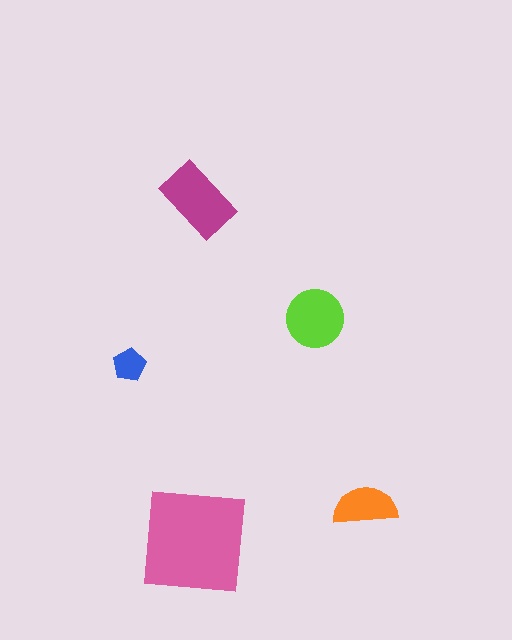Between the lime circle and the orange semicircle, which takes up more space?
The lime circle.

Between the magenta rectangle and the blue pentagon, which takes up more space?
The magenta rectangle.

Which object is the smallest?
The blue pentagon.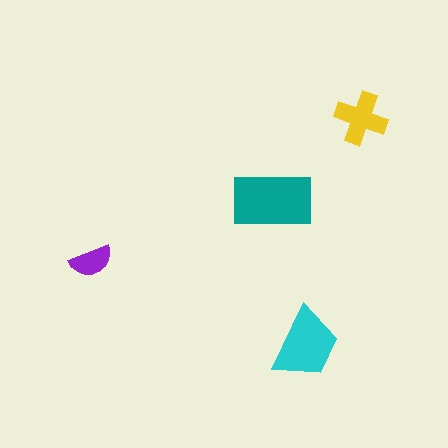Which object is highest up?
The yellow cross is topmost.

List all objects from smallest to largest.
The purple semicircle, the yellow cross, the cyan trapezoid, the teal rectangle.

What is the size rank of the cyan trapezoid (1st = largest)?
2nd.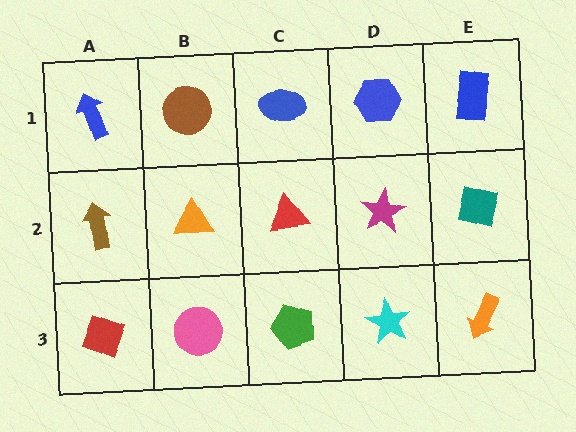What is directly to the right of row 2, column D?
A teal square.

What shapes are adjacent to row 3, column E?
A teal square (row 2, column E), a cyan star (row 3, column D).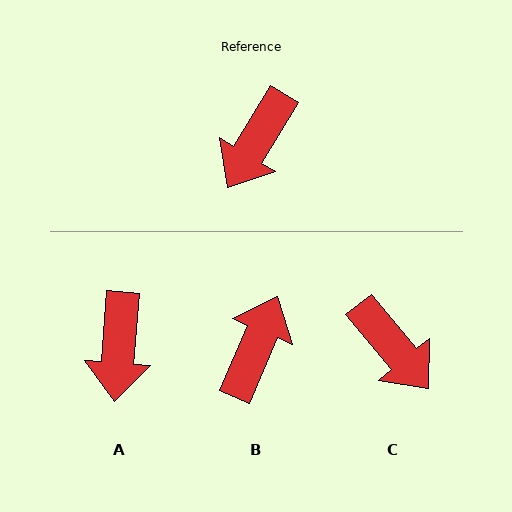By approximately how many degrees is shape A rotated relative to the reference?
Approximately 27 degrees counter-clockwise.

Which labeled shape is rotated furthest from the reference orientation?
B, about 171 degrees away.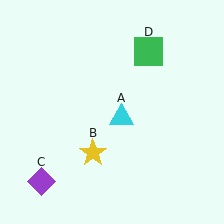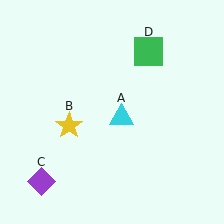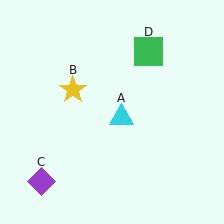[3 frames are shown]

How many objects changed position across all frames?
1 object changed position: yellow star (object B).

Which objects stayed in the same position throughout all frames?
Cyan triangle (object A) and purple diamond (object C) and green square (object D) remained stationary.